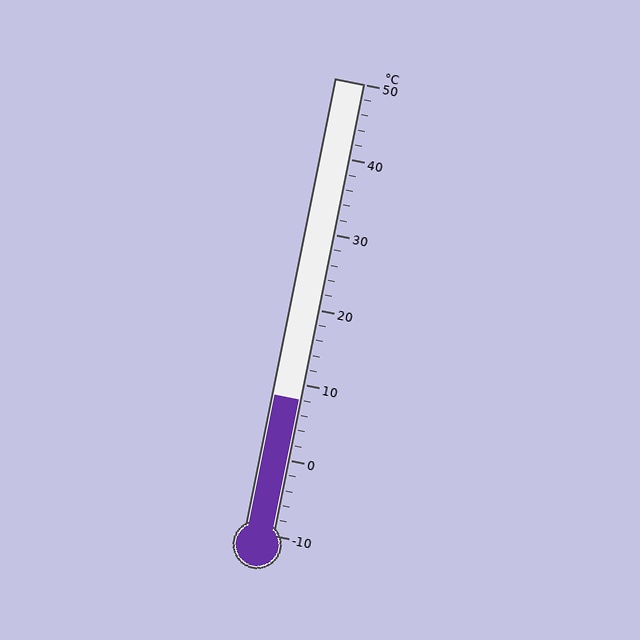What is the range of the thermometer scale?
The thermometer scale ranges from -10°C to 50°C.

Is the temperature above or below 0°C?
The temperature is above 0°C.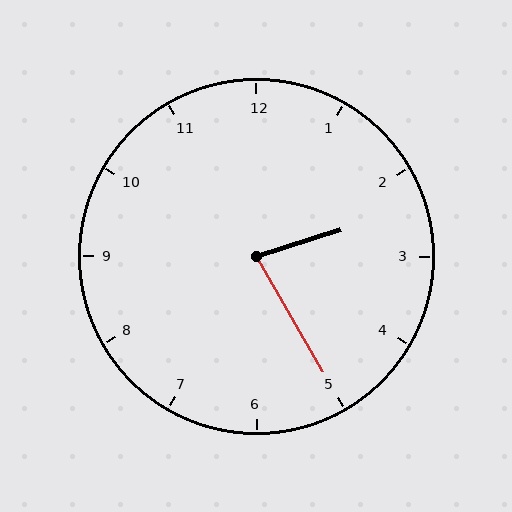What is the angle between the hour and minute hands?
Approximately 78 degrees.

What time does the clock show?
2:25.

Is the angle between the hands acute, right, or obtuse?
It is acute.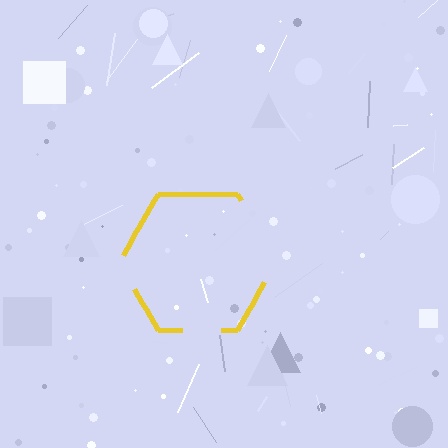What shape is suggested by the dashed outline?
The dashed outline suggests a hexagon.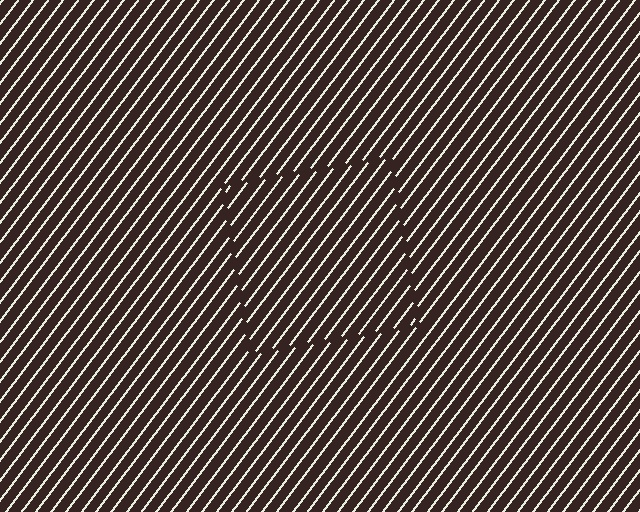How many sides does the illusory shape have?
4 sides — the line-ends trace a square.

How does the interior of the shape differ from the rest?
The interior of the shape contains the same grating, shifted by half a period — the contour is defined by the phase discontinuity where line-ends from the inner and outer gratings abut.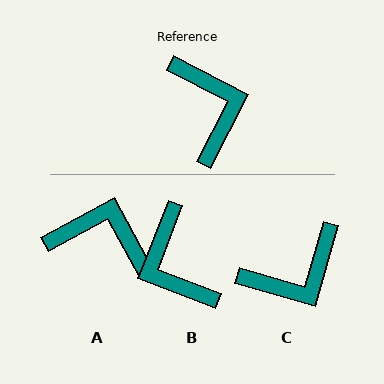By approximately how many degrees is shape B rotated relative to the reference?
Approximately 174 degrees clockwise.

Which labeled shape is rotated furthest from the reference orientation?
B, about 174 degrees away.